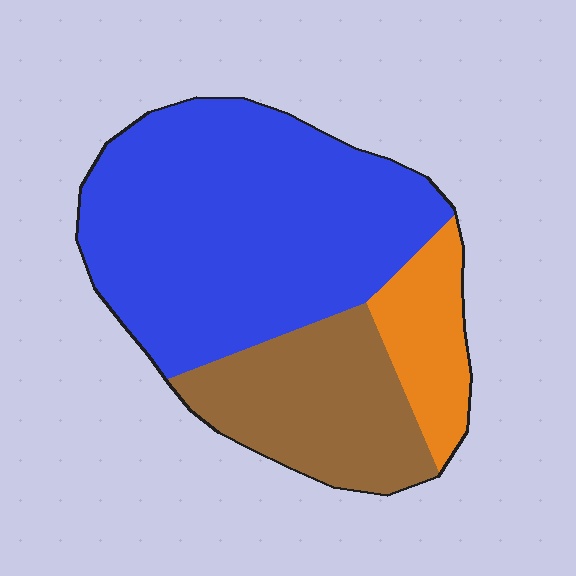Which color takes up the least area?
Orange, at roughly 15%.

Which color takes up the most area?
Blue, at roughly 60%.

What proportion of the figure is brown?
Brown covers roughly 25% of the figure.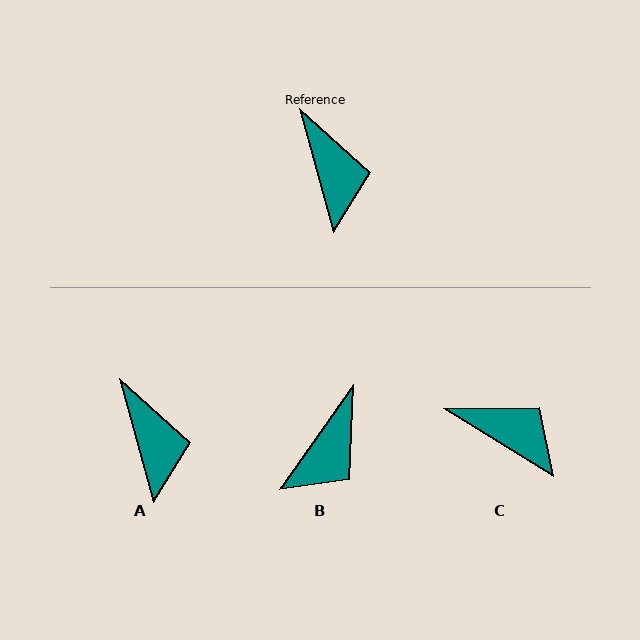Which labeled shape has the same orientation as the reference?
A.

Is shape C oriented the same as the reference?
No, it is off by about 43 degrees.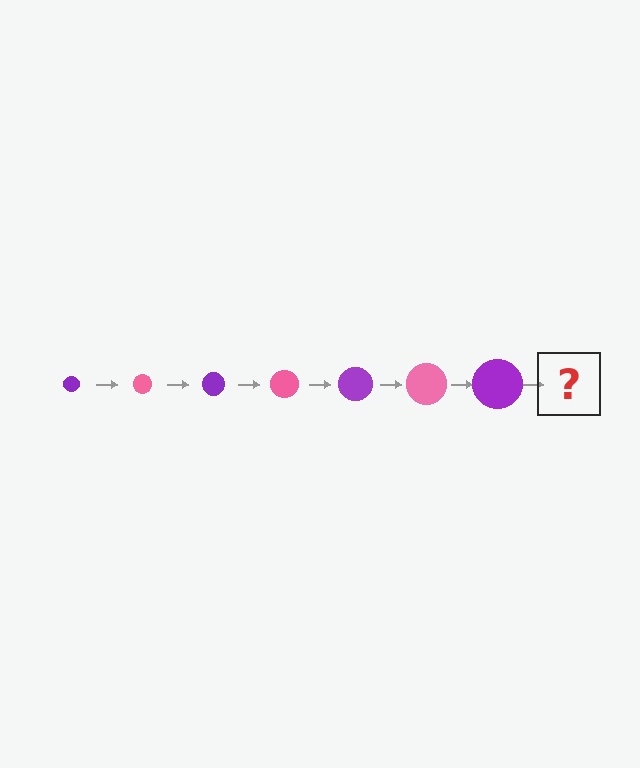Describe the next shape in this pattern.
It should be a pink circle, larger than the previous one.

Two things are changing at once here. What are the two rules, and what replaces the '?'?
The two rules are that the circle grows larger each step and the color cycles through purple and pink. The '?' should be a pink circle, larger than the previous one.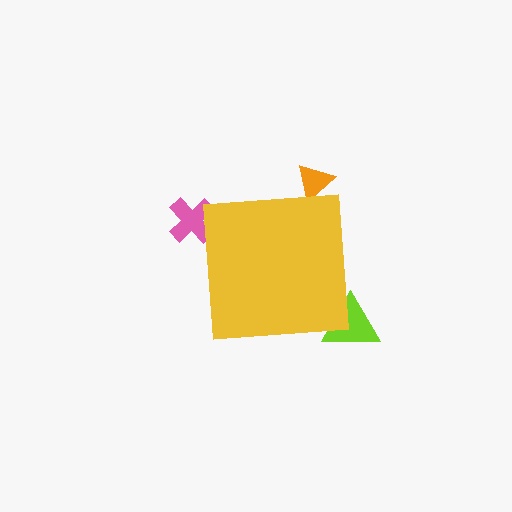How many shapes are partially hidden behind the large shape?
3 shapes are partially hidden.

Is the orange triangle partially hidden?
Yes, the orange triangle is partially hidden behind the yellow square.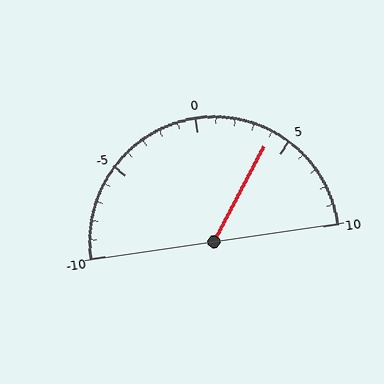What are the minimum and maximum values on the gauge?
The gauge ranges from -10 to 10.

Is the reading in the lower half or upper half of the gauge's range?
The reading is in the upper half of the range (-10 to 10).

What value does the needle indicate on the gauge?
The needle indicates approximately 4.